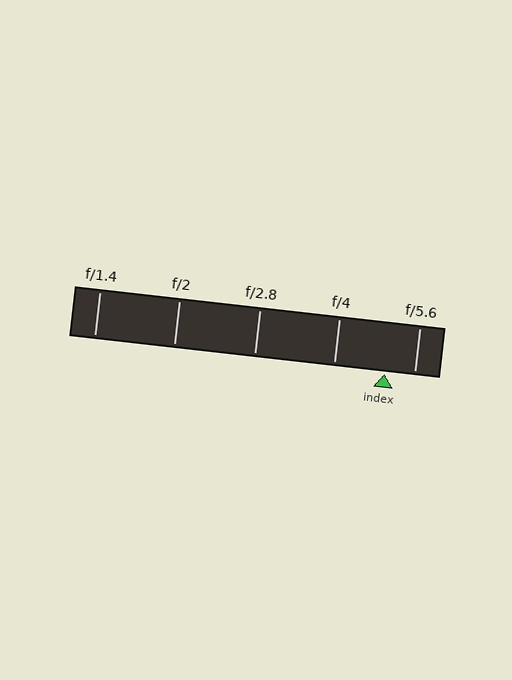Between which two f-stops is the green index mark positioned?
The index mark is between f/4 and f/5.6.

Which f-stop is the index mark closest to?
The index mark is closest to f/5.6.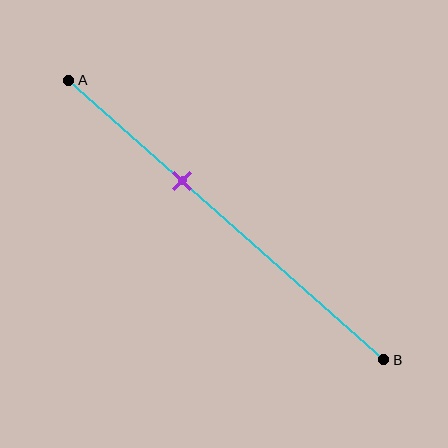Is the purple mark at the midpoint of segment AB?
No, the mark is at about 35% from A, not at the 50% midpoint.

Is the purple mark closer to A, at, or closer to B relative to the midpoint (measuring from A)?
The purple mark is closer to point A than the midpoint of segment AB.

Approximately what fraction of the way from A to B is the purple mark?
The purple mark is approximately 35% of the way from A to B.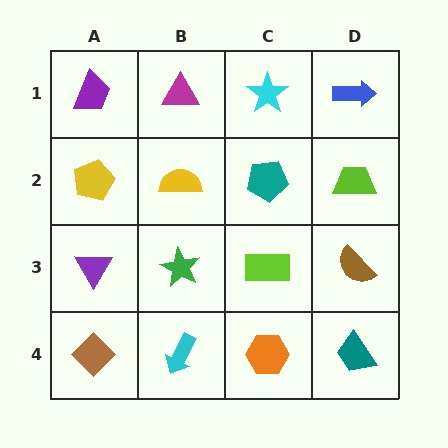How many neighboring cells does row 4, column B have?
3.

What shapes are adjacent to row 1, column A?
A yellow pentagon (row 2, column A), a magenta triangle (row 1, column B).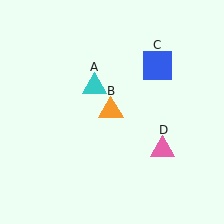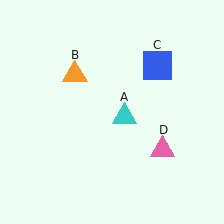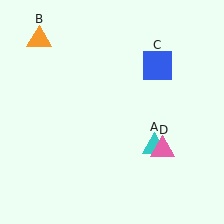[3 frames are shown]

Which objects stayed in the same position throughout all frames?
Blue square (object C) and pink triangle (object D) remained stationary.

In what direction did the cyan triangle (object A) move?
The cyan triangle (object A) moved down and to the right.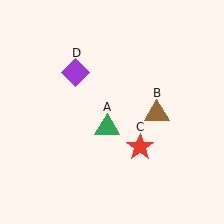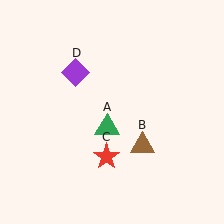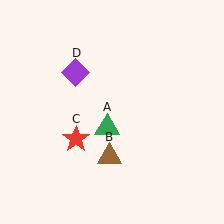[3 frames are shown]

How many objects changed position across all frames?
2 objects changed position: brown triangle (object B), red star (object C).